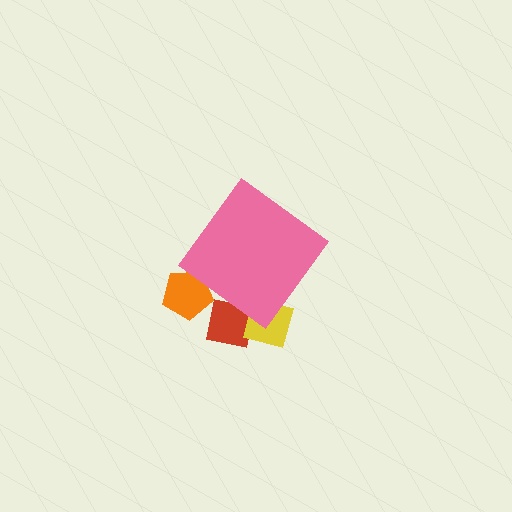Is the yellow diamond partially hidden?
Yes, the yellow diamond is partially hidden behind the pink diamond.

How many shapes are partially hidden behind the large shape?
3 shapes are partially hidden.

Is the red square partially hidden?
Yes, the red square is partially hidden behind the pink diamond.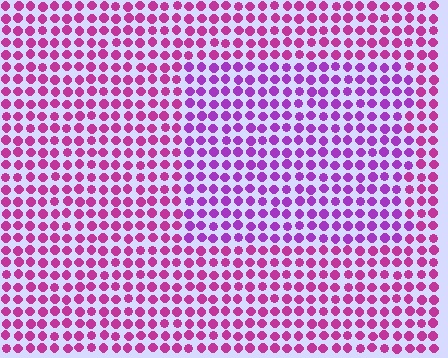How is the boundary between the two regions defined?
The boundary is defined purely by a slight shift in hue (about 29 degrees). Spacing, size, and orientation are identical on both sides.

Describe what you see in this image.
The image is filled with small magenta elements in a uniform arrangement. A rectangle-shaped region is visible where the elements are tinted to a slightly different hue, forming a subtle color boundary.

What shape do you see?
I see a rectangle.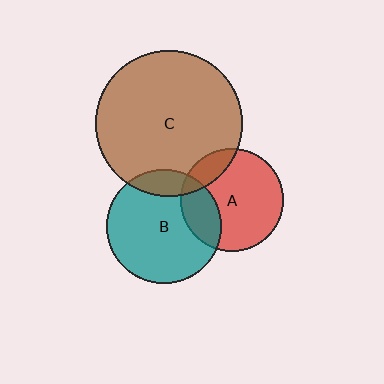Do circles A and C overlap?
Yes.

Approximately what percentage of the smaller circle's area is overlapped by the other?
Approximately 15%.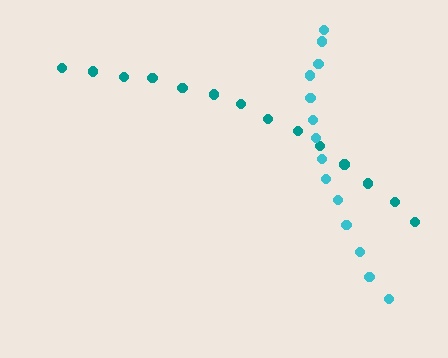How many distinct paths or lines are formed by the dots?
There are 2 distinct paths.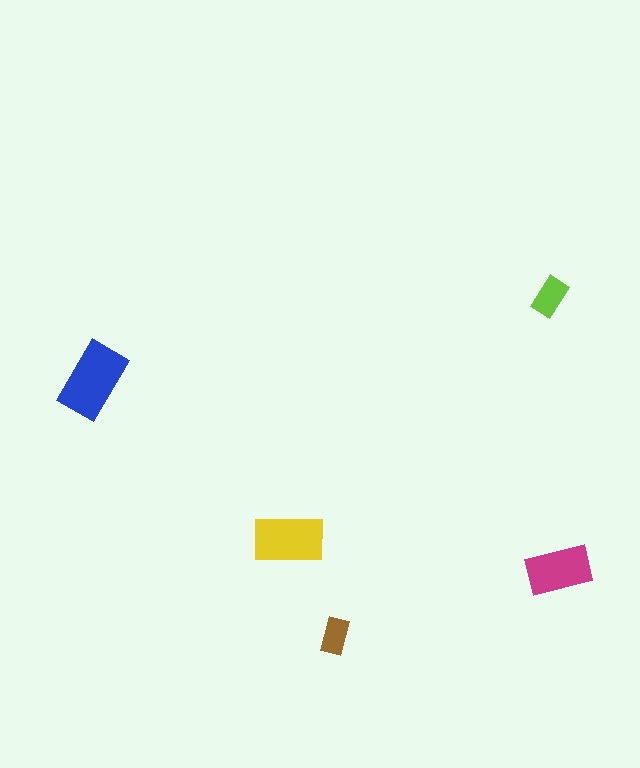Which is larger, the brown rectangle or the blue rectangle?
The blue one.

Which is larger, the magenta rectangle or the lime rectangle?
The magenta one.